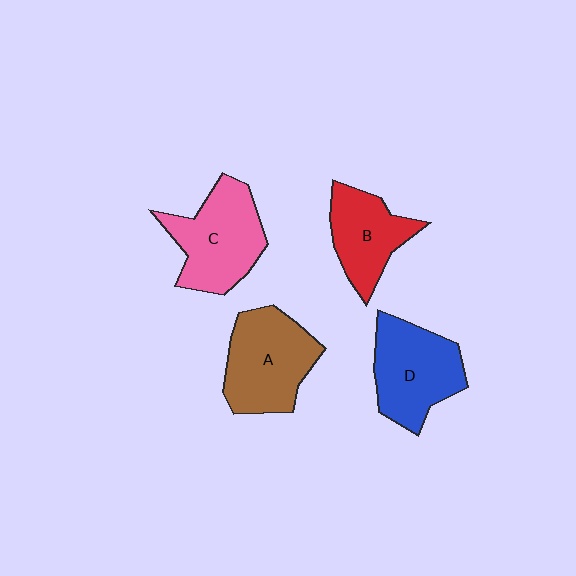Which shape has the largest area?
Shape A (brown).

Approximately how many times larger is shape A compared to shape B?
Approximately 1.3 times.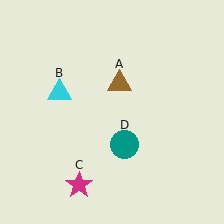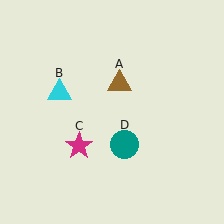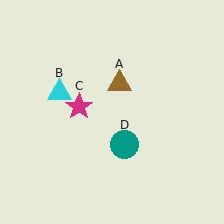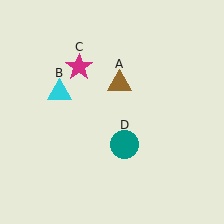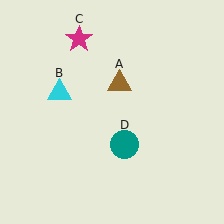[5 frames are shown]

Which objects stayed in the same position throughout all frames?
Brown triangle (object A) and cyan triangle (object B) and teal circle (object D) remained stationary.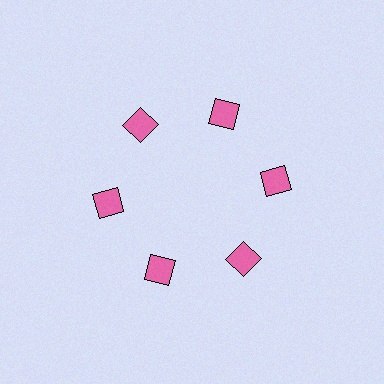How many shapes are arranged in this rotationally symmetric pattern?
There are 6 shapes, arranged in 6 groups of 1.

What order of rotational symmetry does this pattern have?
This pattern has 6-fold rotational symmetry.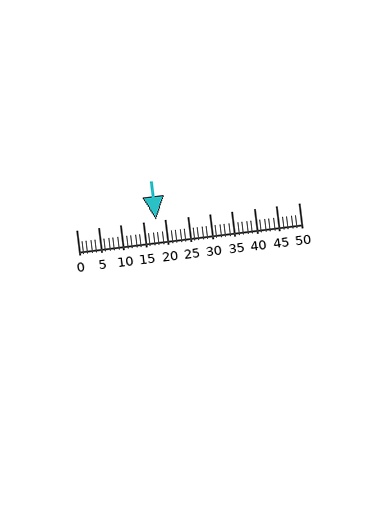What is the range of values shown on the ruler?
The ruler shows values from 0 to 50.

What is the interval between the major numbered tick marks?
The major tick marks are spaced 5 units apart.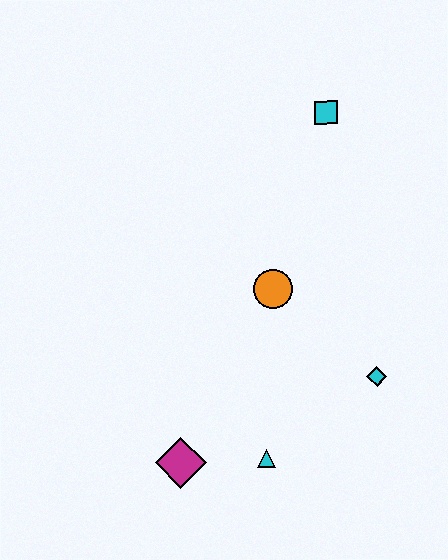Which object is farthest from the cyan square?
The magenta diamond is farthest from the cyan square.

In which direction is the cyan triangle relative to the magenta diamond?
The cyan triangle is to the right of the magenta diamond.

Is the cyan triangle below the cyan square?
Yes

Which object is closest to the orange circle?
The cyan diamond is closest to the orange circle.